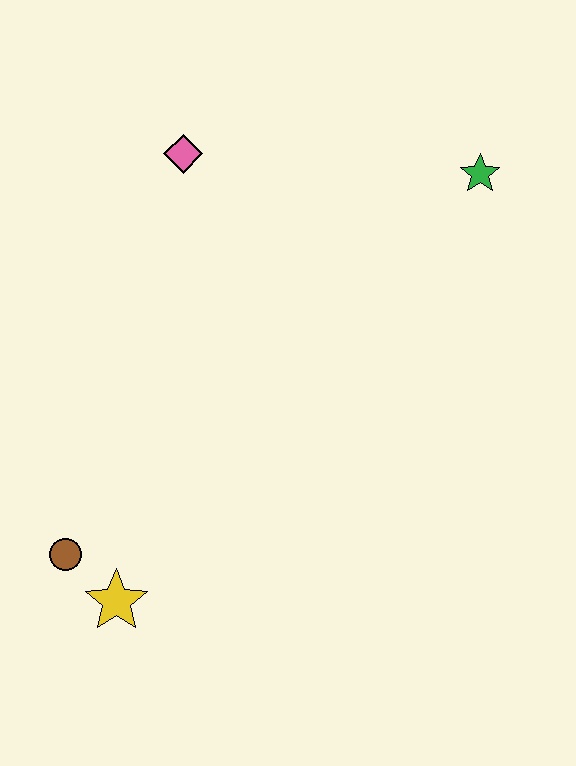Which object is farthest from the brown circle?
The green star is farthest from the brown circle.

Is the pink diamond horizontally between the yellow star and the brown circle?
No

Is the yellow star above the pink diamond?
No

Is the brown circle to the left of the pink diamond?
Yes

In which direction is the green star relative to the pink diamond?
The green star is to the right of the pink diamond.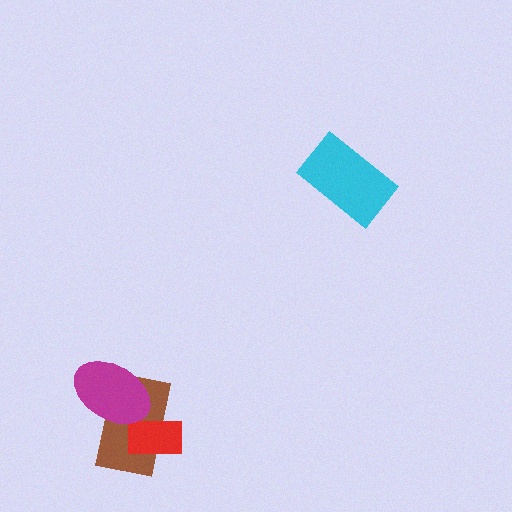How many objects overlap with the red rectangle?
1 object overlaps with the red rectangle.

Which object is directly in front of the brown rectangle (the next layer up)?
The red rectangle is directly in front of the brown rectangle.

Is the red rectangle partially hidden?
No, no other shape covers it.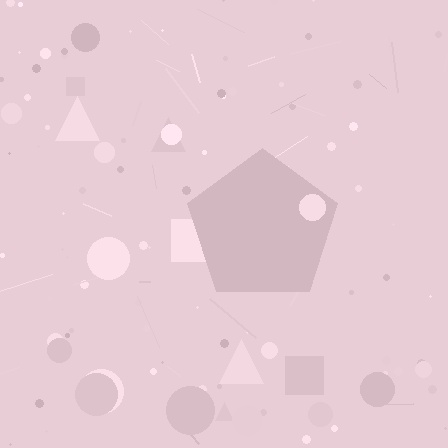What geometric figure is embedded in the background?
A pentagon is embedded in the background.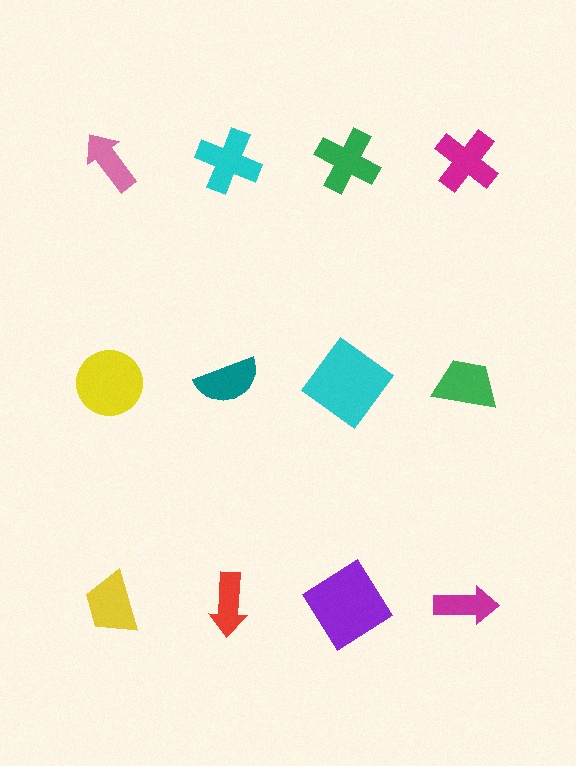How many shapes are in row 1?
4 shapes.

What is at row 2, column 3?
A cyan diamond.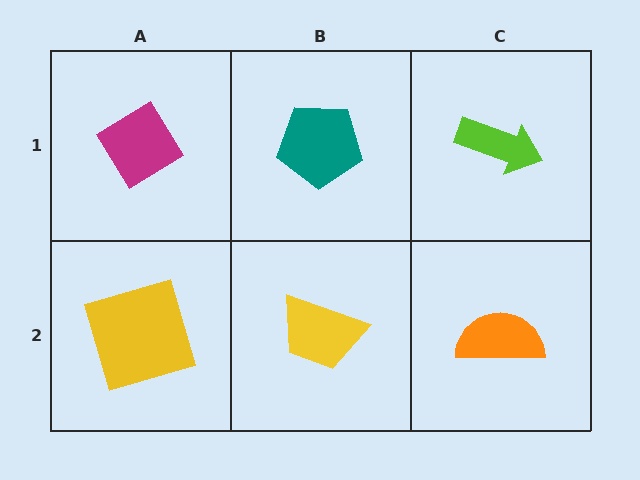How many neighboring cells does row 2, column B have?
3.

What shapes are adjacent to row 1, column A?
A yellow square (row 2, column A), a teal pentagon (row 1, column B).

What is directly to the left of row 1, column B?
A magenta diamond.